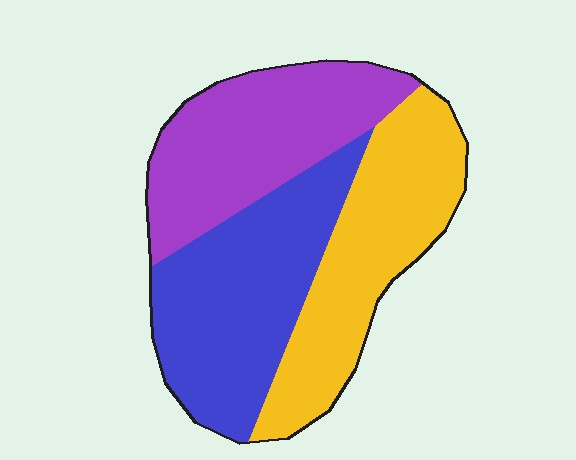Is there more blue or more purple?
Blue.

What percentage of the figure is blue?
Blue takes up between a quarter and a half of the figure.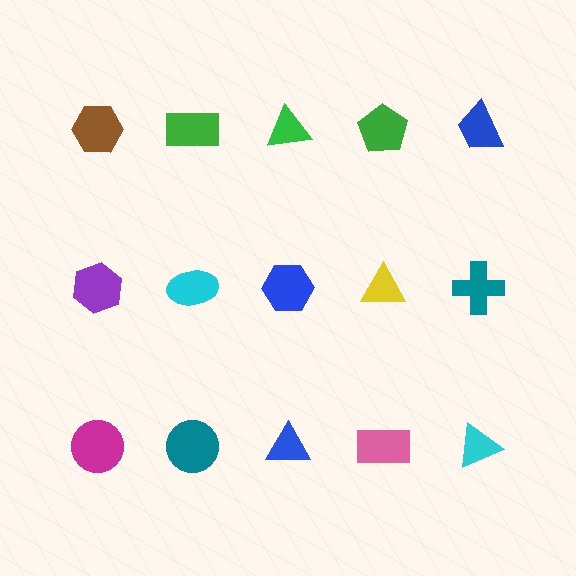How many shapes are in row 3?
5 shapes.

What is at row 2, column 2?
A cyan ellipse.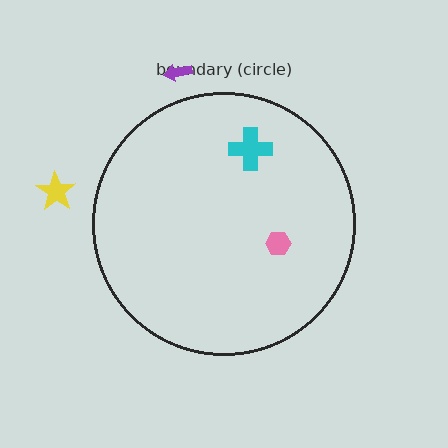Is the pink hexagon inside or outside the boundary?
Inside.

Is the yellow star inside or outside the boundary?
Outside.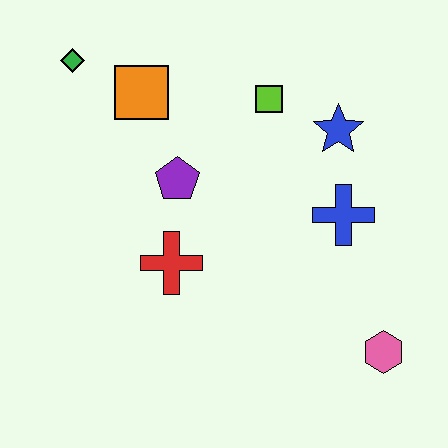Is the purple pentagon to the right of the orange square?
Yes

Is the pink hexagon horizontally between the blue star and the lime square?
No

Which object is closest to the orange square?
The green diamond is closest to the orange square.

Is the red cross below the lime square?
Yes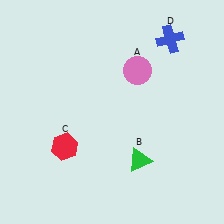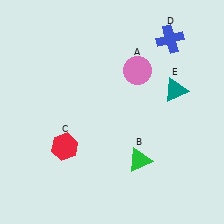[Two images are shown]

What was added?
A teal triangle (E) was added in Image 2.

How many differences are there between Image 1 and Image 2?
There is 1 difference between the two images.